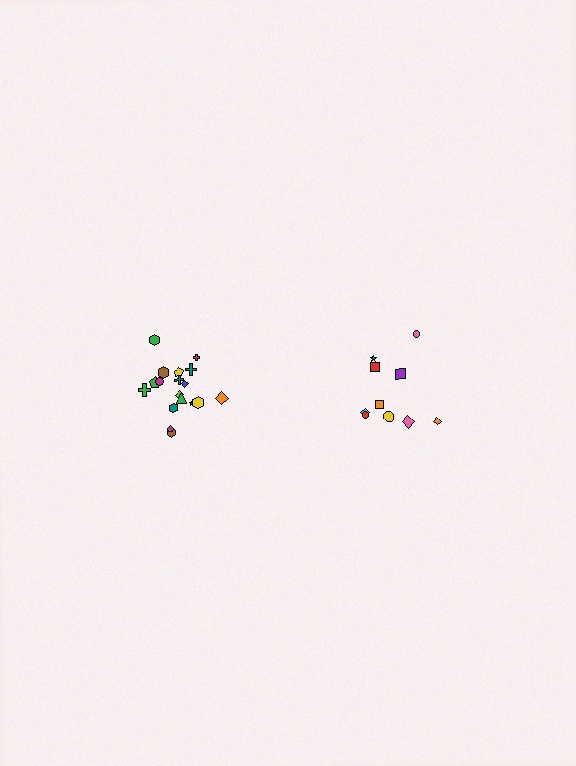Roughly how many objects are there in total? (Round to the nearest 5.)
Roughly 30 objects in total.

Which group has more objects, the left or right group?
The left group.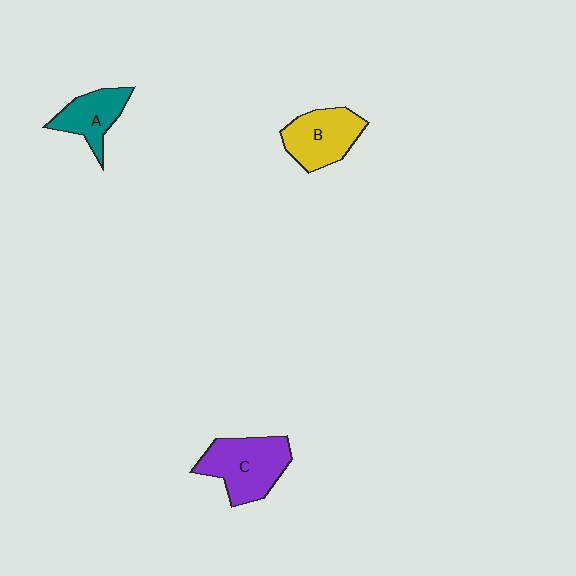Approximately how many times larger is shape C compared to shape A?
Approximately 1.5 times.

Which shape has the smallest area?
Shape A (teal).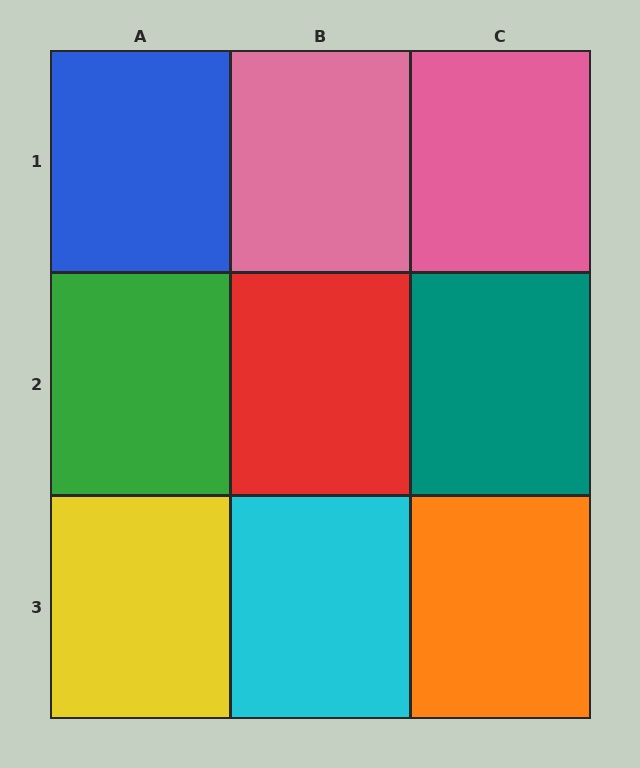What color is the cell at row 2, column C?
Teal.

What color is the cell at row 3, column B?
Cyan.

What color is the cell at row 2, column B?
Red.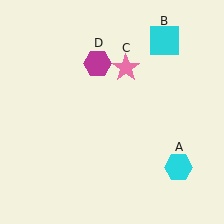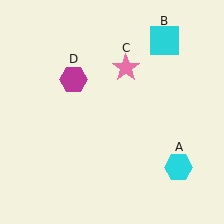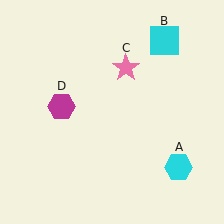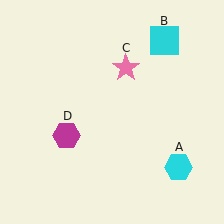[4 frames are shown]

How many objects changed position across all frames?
1 object changed position: magenta hexagon (object D).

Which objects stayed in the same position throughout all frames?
Cyan hexagon (object A) and cyan square (object B) and pink star (object C) remained stationary.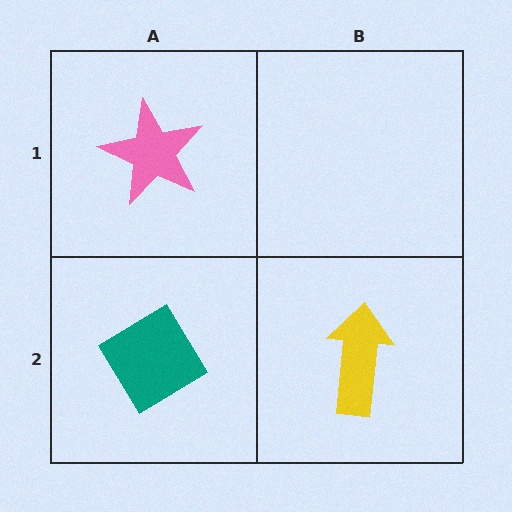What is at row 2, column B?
A yellow arrow.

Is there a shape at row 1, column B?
No, that cell is empty.